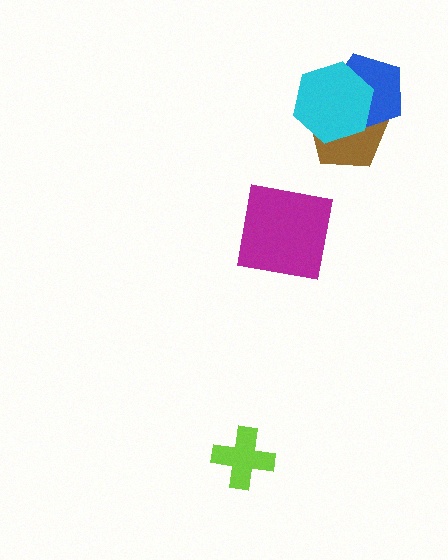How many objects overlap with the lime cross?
0 objects overlap with the lime cross.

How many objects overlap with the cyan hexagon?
2 objects overlap with the cyan hexagon.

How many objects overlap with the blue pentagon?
2 objects overlap with the blue pentagon.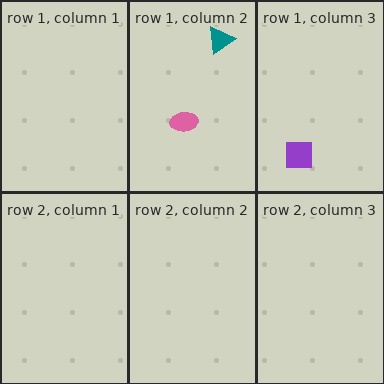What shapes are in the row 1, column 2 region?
The teal triangle, the pink ellipse.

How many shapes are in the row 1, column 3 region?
1.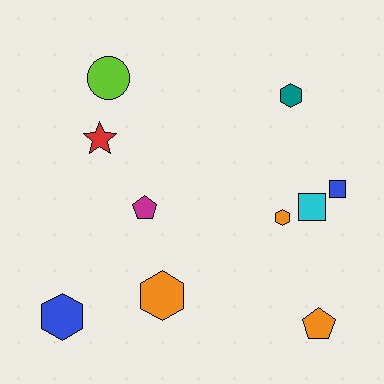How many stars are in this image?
There is 1 star.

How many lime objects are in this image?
There is 1 lime object.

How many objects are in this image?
There are 10 objects.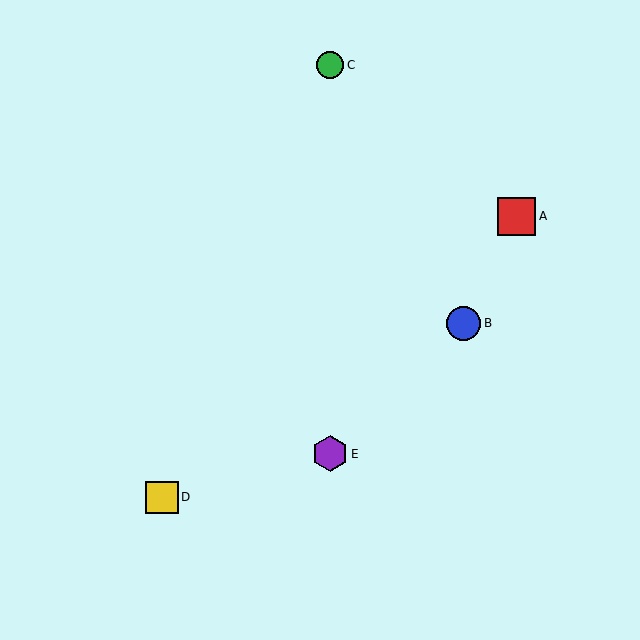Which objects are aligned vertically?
Objects C, E are aligned vertically.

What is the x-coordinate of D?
Object D is at x≈162.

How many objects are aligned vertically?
2 objects (C, E) are aligned vertically.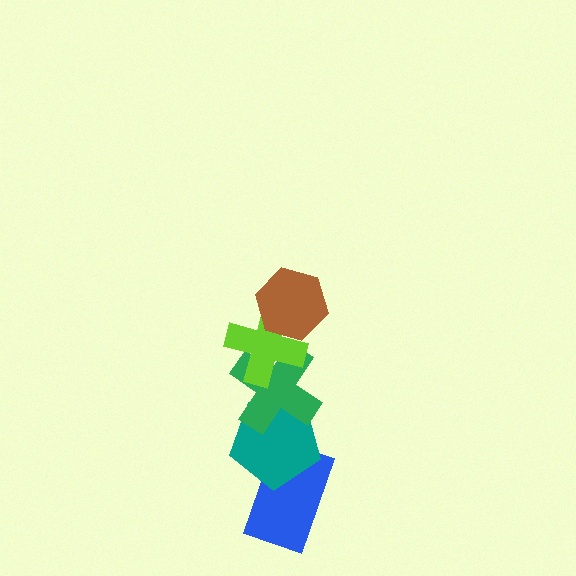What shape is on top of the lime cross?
The brown hexagon is on top of the lime cross.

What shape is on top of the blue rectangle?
The teal pentagon is on top of the blue rectangle.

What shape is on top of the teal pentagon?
The green cross is on top of the teal pentagon.